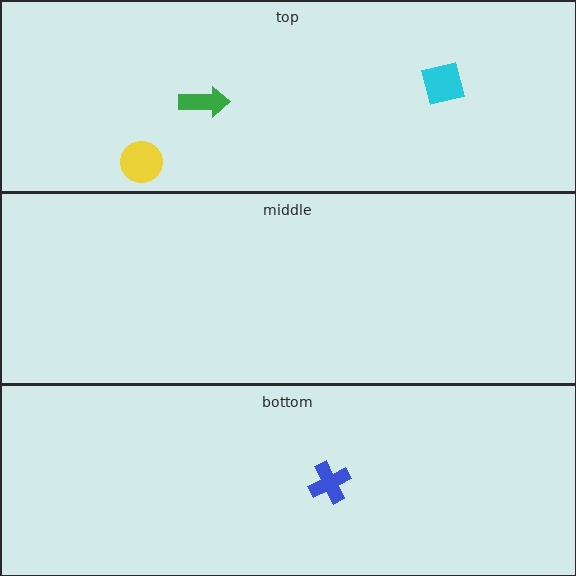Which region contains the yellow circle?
The top region.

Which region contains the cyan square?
The top region.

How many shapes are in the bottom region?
1.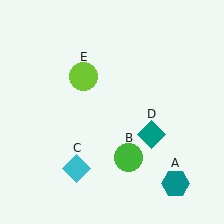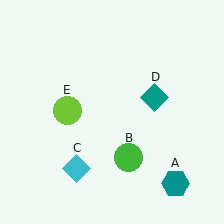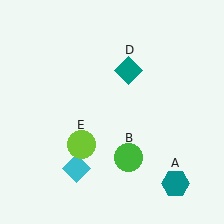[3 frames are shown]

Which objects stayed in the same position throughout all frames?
Teal hexagon (object A) and green circle (object B) and cyan diamond (object C) remained stationary.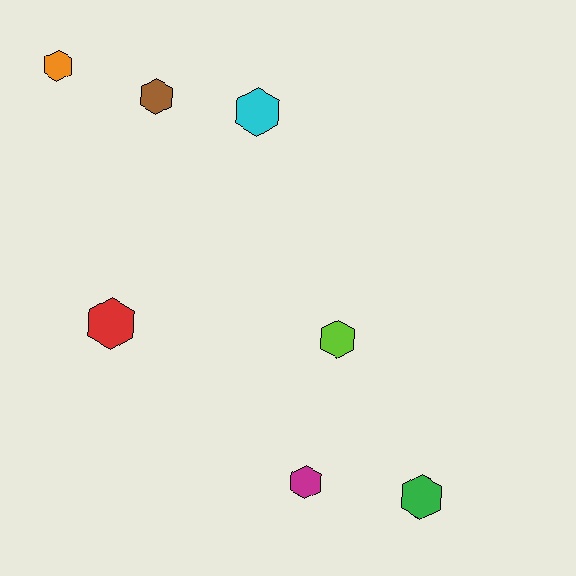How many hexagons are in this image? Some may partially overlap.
There are 7 hexagons.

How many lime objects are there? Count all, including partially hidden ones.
There is 1 lime object.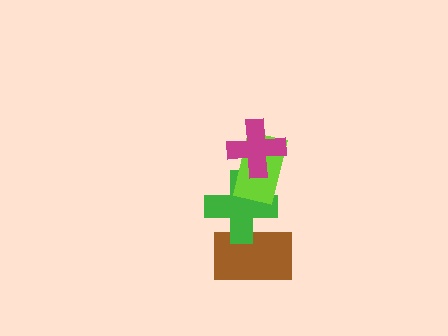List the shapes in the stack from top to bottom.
From top to bottom: the magenta cross, the lime rectangle, the green cross, the brown rectangle.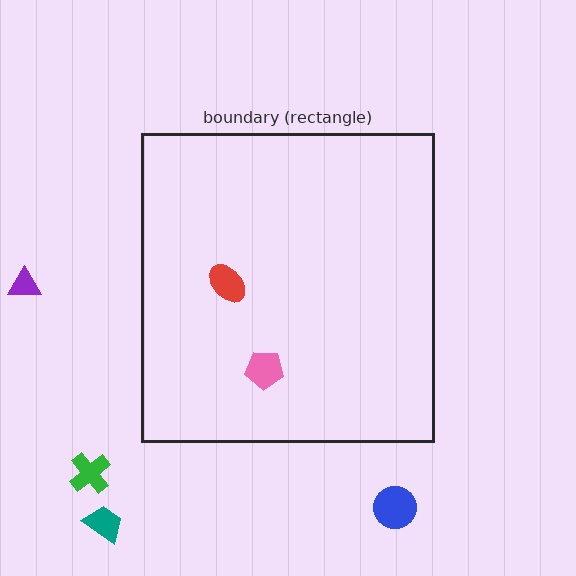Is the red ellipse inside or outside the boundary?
Inside.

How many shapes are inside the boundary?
2 inside, 4 outside.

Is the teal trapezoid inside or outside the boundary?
Outside.